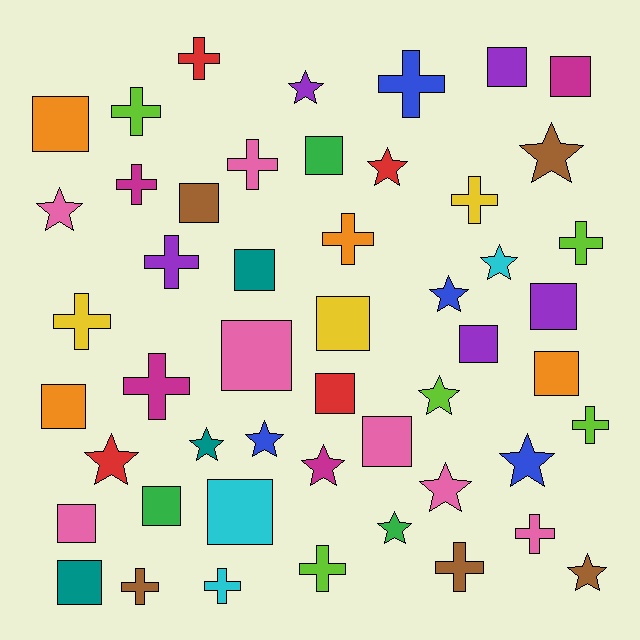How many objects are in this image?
There are 50 objects.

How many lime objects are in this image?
There are 5 lime objects.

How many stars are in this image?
There are 15 stars.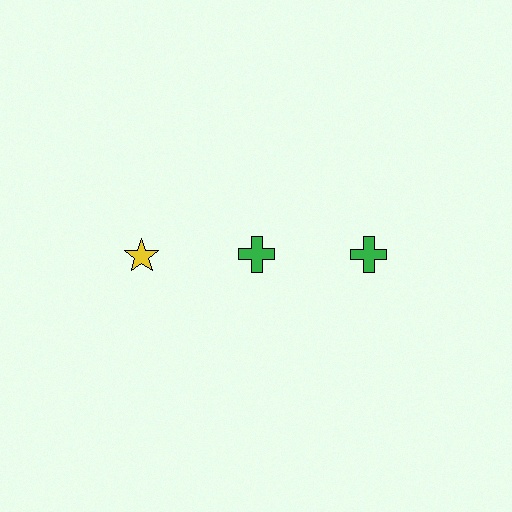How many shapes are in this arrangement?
There are 3 shapes arranged in a grid pattern.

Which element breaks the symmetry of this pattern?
The yellow star in the top row, leftmost column breaks the symmetry. All other shapes are green crosses.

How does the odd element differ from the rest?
It differs in both color (yellow instead of green) and shape (star instead of cross).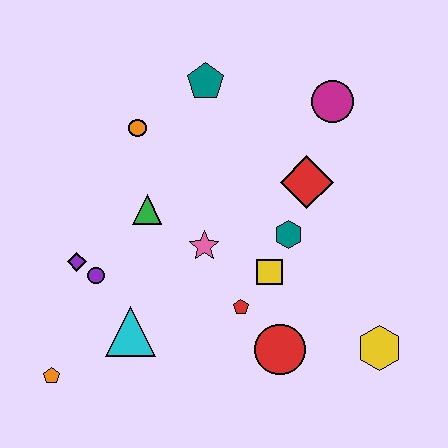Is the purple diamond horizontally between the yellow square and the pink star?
No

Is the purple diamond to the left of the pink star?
Yes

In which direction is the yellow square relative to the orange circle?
The yellow square is below the orange circle.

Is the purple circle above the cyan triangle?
Yes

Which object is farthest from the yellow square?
The orange pentagon is farthest from the yellow square.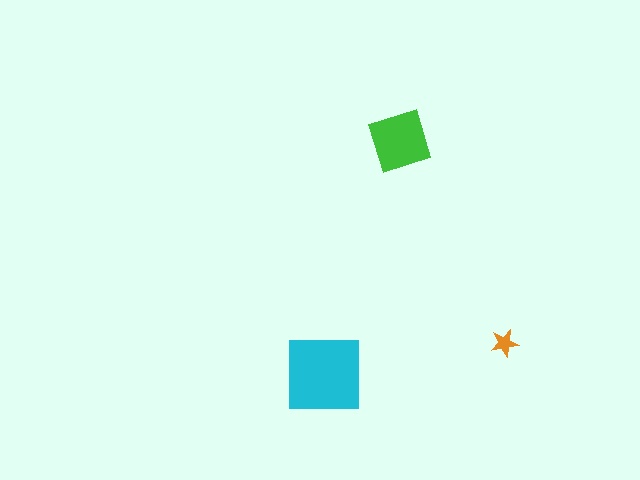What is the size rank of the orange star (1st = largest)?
3rd.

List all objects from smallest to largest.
The orange star, the green diamond, the cyan square.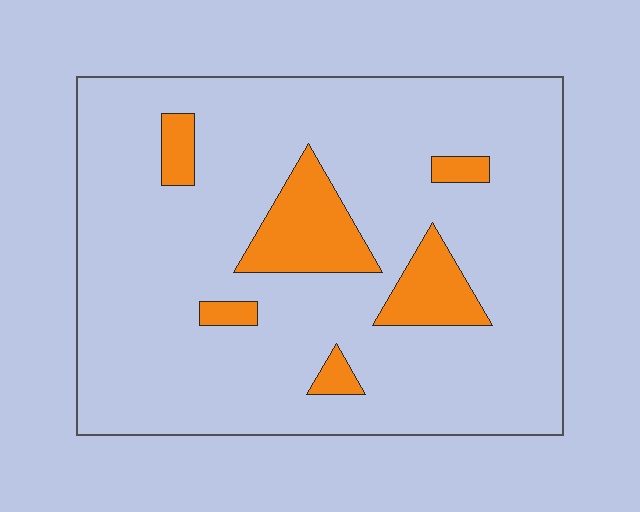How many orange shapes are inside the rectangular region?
6.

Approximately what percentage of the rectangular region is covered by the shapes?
Approximately 15%.